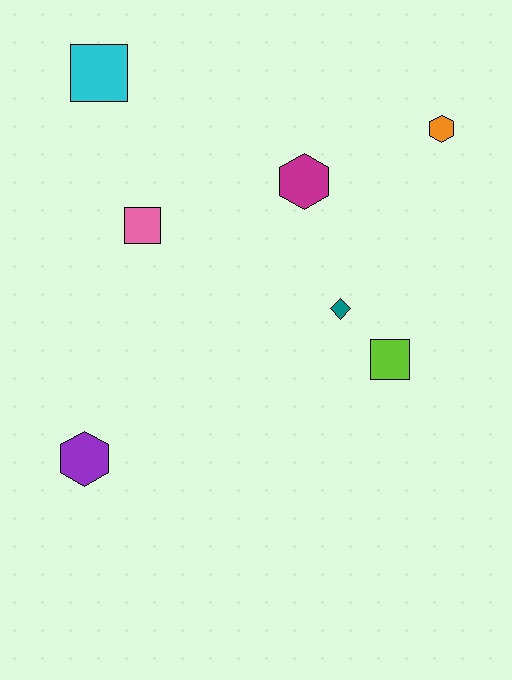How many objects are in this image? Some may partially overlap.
There are 7 objects.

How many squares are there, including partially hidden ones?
There are 3 squares.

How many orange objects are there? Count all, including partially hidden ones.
There is 1 orange object.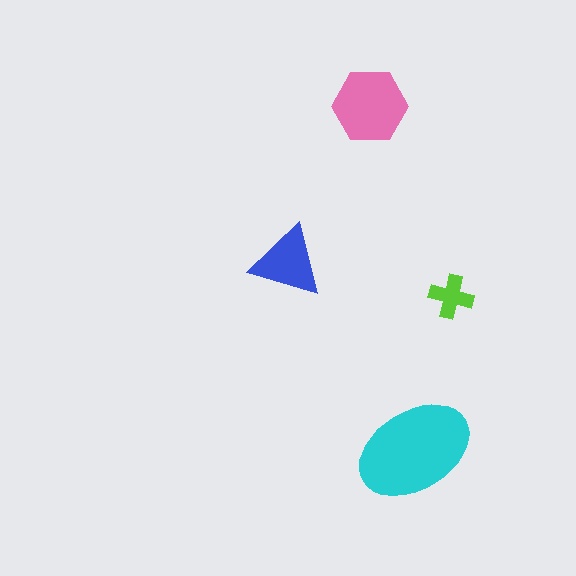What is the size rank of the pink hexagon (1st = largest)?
2nd.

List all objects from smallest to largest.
The lime cross, the blue triangle, the pink hexagon, the cyan ellipse.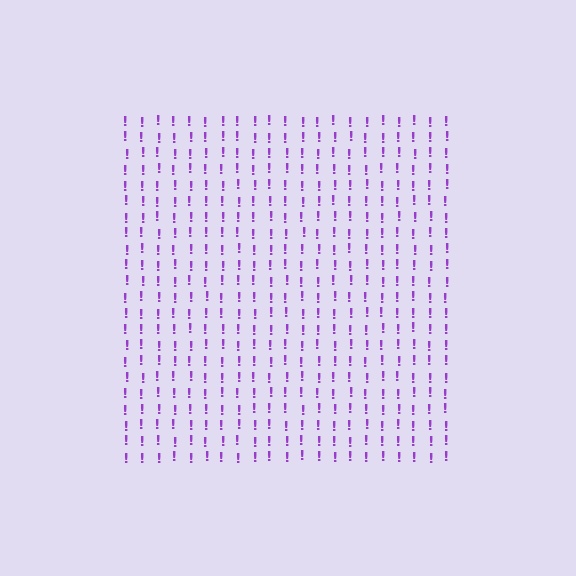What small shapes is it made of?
It is made of small exclamation marks.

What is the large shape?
The large shape is a square.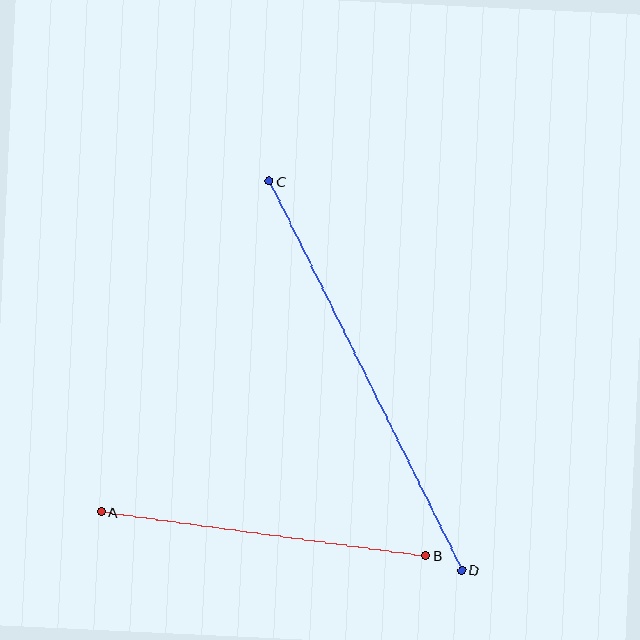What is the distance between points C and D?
The distance is approximately 434 pixels.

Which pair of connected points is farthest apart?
Points C and D are farthest apart.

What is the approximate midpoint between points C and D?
The midpoint is at approximately (365, 376) pixels.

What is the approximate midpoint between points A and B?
The midpoint is at approximately (263, 534) pixels.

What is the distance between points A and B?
The distance is approximately 328 pixels.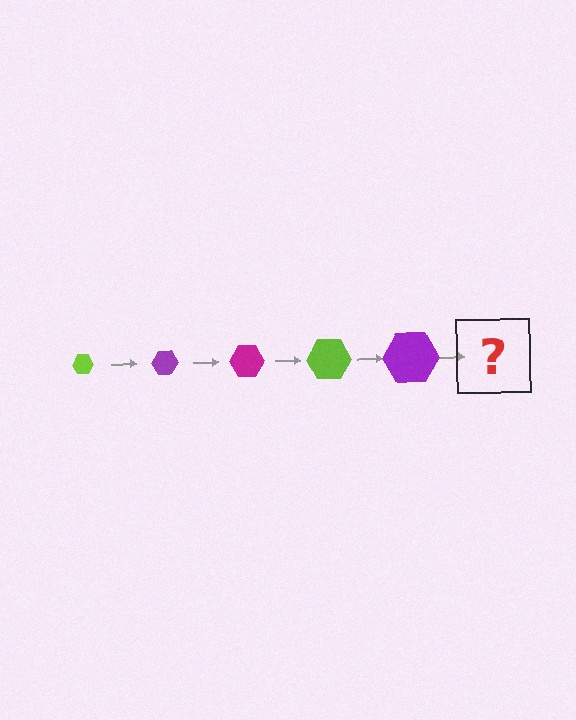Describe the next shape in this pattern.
It should be a magenta hexagon, larger than the previous one.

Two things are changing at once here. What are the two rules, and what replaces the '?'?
The two rules are that the hexagon grows larger each step and the color cycles through lime, purple, and magenta. The '?' should be a magenta hexagon, larger than the previous one.